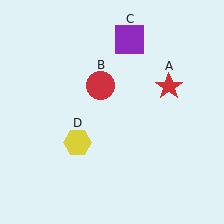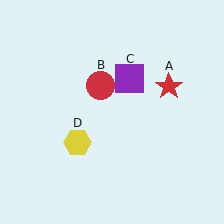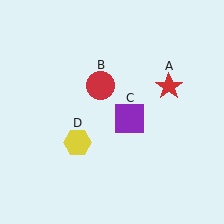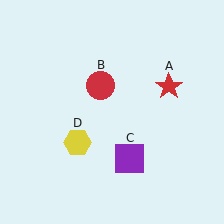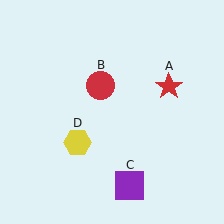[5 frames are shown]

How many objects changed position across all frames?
1 object changed position: purple square (object C).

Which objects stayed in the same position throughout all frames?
Red star (object A) and red circle (object B) and yellow hexagon (object D) remained stationary.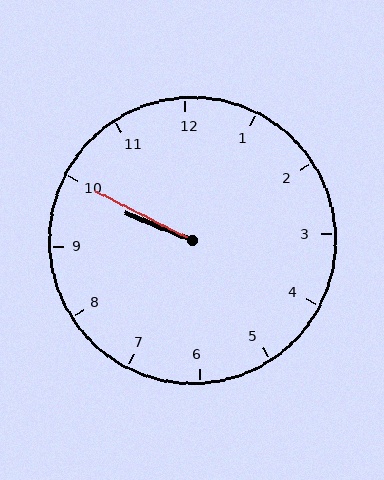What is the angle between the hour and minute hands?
Approximately 5 degrees.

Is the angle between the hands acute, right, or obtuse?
It is acute.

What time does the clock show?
9:50.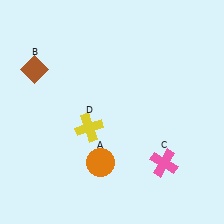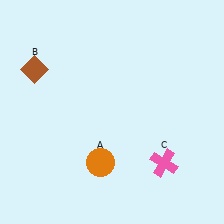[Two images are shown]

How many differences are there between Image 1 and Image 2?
There is 1 difference between the two images.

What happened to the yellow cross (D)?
The yellow cross (D) was removed in Image 2. It was in the bottom-left area of Image 1.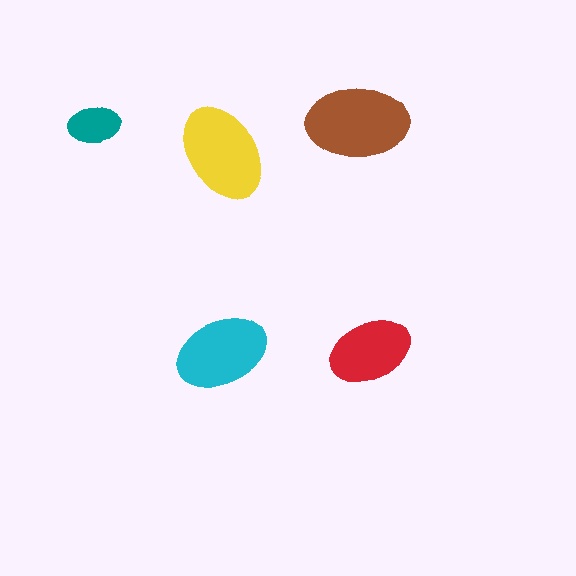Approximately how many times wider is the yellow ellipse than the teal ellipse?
About 2 times wider.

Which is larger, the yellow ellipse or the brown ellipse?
The brown one.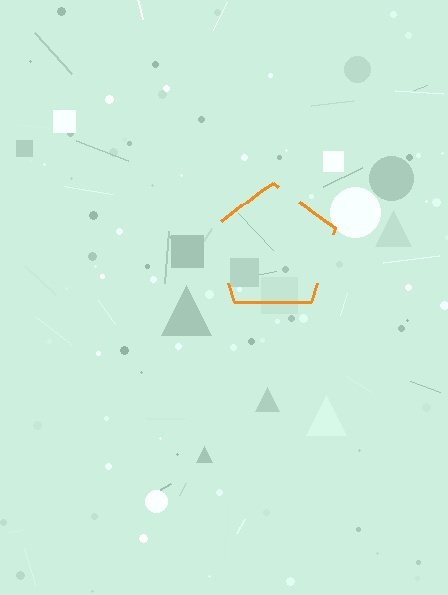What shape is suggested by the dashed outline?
The dashed outline suggests a pentagon.